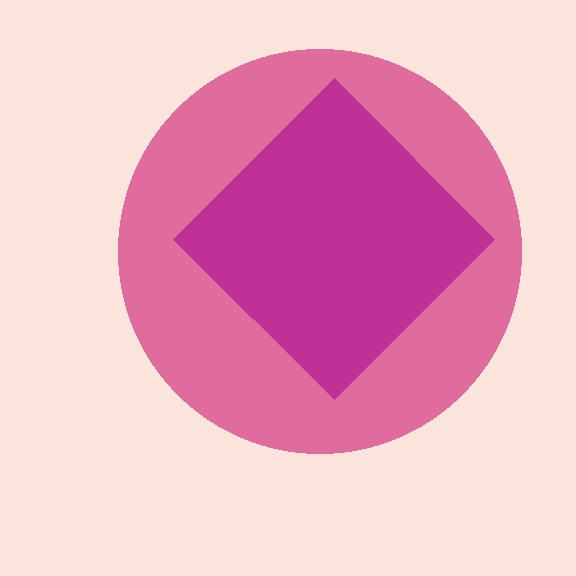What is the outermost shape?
The pink circle.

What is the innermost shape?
The magenta diamond.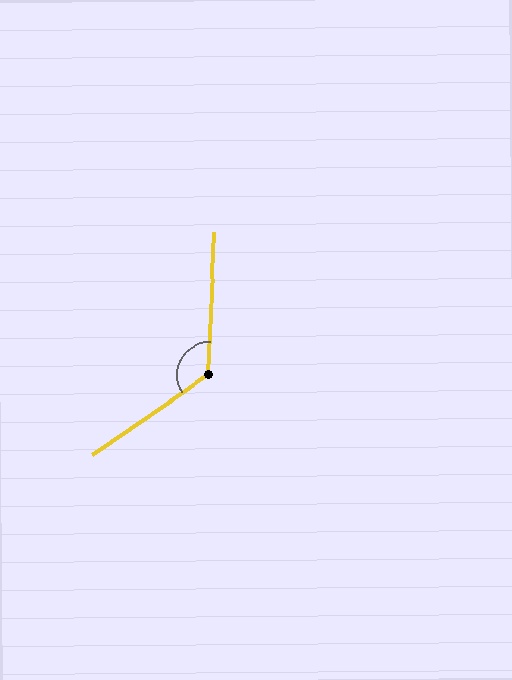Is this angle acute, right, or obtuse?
It is obtuse.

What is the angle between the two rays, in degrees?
Approximately 127 degrees.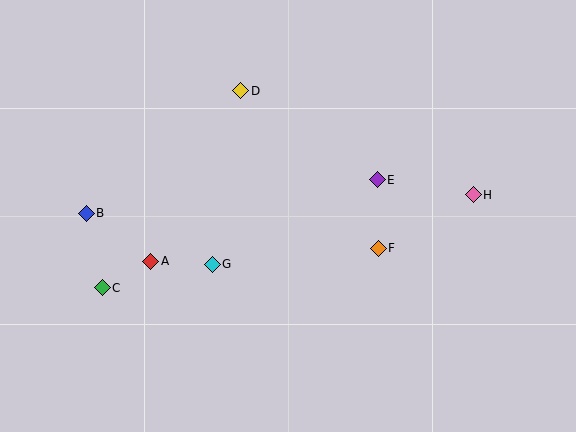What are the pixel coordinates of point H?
Point H is at (473, 195).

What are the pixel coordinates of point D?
Point D is at (241, 91).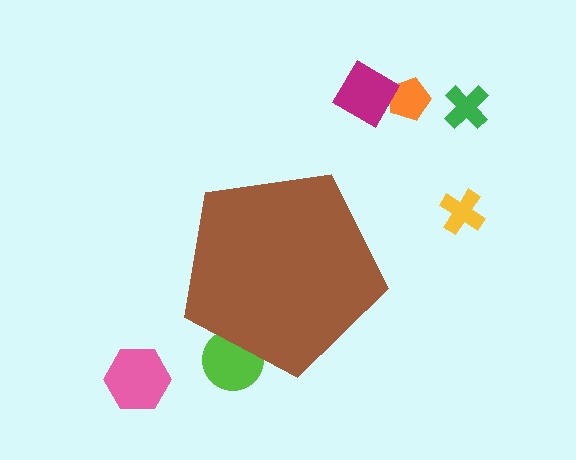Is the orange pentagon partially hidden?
No, the orange pentagon is fully visible.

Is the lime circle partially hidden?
Yes, the lime circle is partially hidden behind the brown pentagon.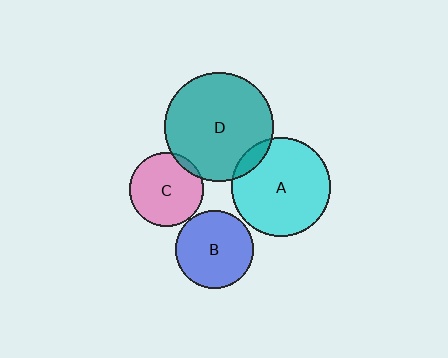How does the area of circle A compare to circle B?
Approximately 1.6 times.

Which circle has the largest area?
Circle D (teal).